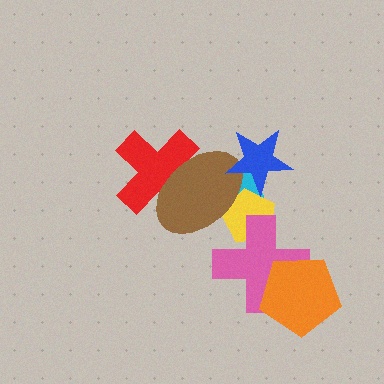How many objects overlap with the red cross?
1 object overlaps with the red cross.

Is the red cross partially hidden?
Yes, it is partially covered by another shape.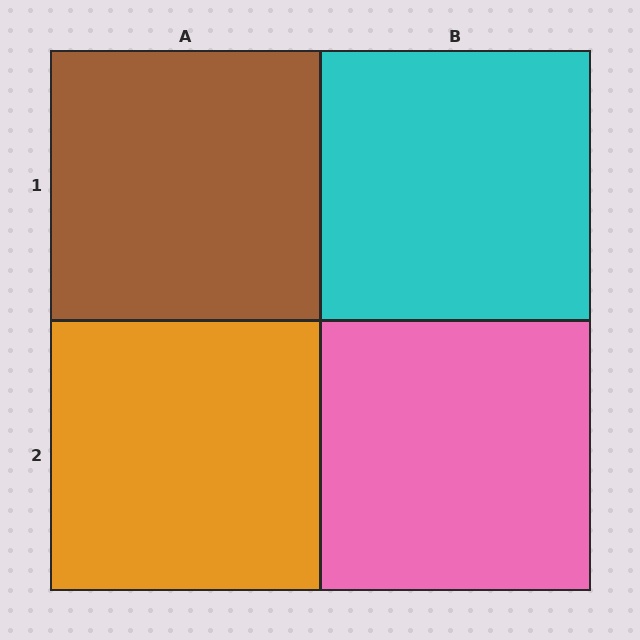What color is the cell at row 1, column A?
Brown.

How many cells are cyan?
1 cell is cyan.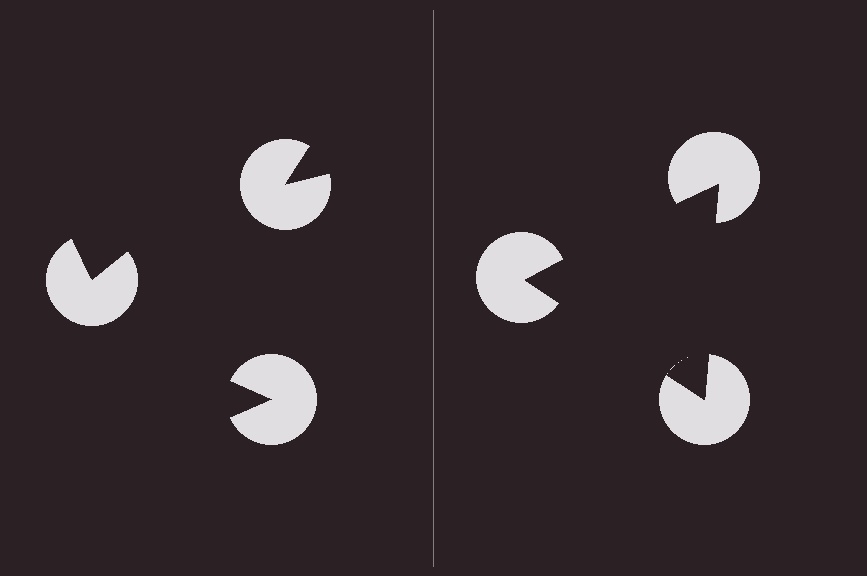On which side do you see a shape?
An illusory triangle appears on the right side. On the left side the wedge cuts are rotated, so no coherent shape forms.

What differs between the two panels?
The pac-man discs are positioned identically on both sides; only the wedge orientations differ. On the right they align to a triangle; on the left they are misaligned.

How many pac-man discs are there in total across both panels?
6 — 3 on each side.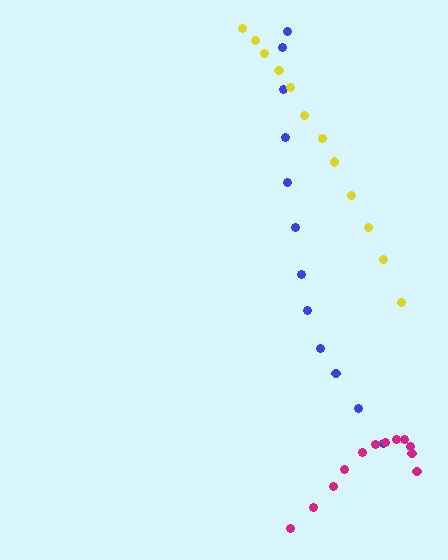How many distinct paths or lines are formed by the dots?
There are 3 distinct paths.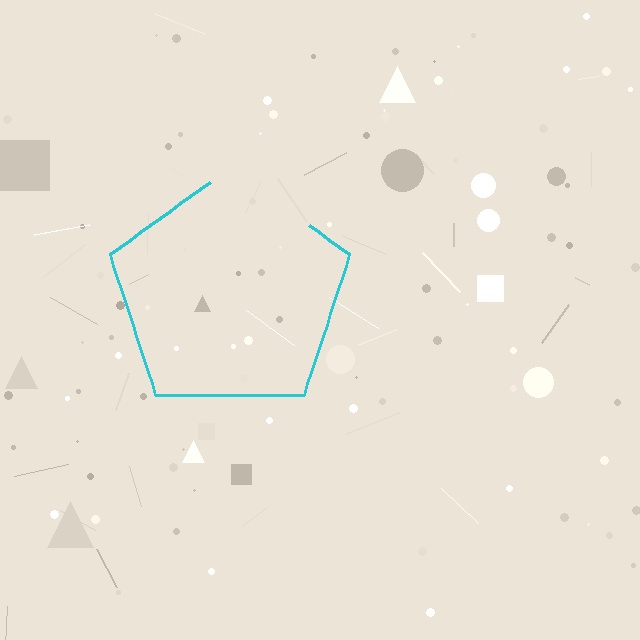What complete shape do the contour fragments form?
The contour fragments form a pentagon.